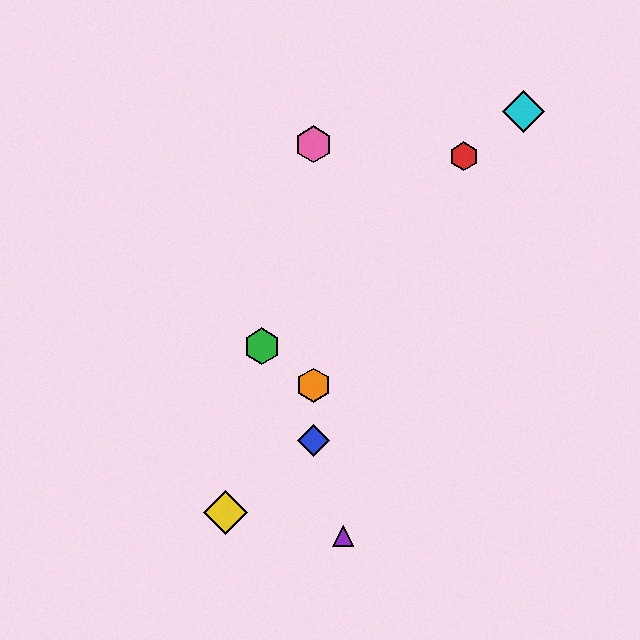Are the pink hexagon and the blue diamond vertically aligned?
Yes, both are at x≈313.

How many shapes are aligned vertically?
3 shapes (the blue diamond, the orange hexagon, the pink hexagon) are aligned vertically.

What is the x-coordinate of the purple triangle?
The purple triangle is at x≈343.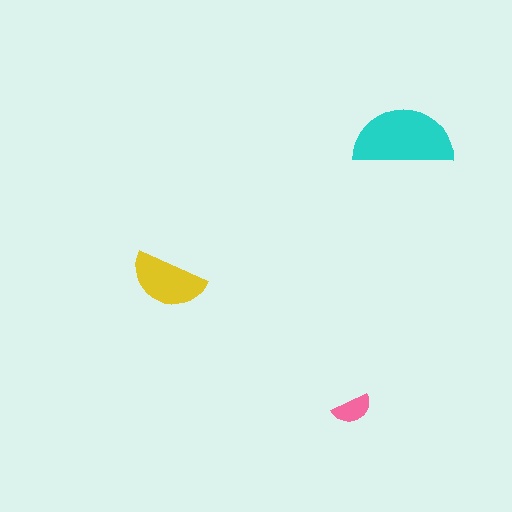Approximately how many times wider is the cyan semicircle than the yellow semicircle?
About 1.5 times wider.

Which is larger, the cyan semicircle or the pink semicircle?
The cyan one.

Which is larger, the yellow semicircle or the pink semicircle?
The yellow one.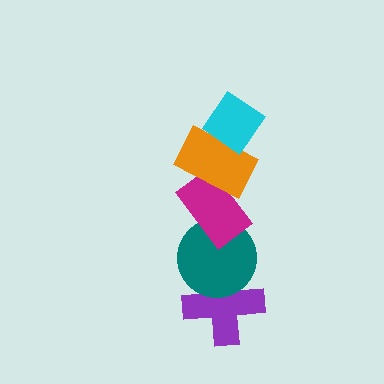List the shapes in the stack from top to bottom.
From top to bottom: the cyan diamond, the orange rectangle, the magenta rectangle, the teal circle, the purple cross.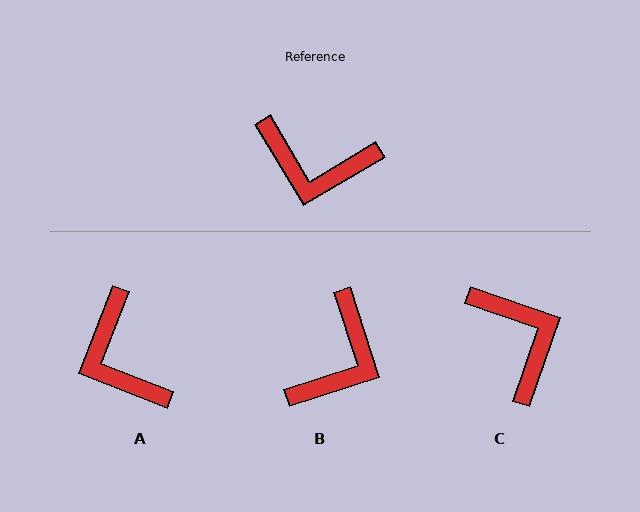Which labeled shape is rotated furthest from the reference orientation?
C, about 130 degrees away.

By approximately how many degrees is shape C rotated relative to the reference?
Approximately 130 degrees counter-clockwise.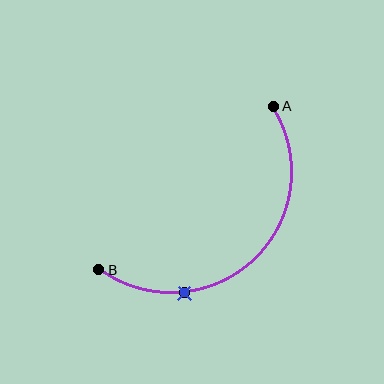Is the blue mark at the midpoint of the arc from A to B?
No. The blue mark lies on the arc but is closer to endpoint B. The arc midpoint would be at the point on the curve equidistant along the arc from both A and B.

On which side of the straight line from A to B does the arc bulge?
The arc bulges below and to the right of the straight line connecting A and B.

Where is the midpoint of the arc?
The arc midpoint is the point on the curve farthest from the straight line joining A and B. It sits below and to the right of that line.